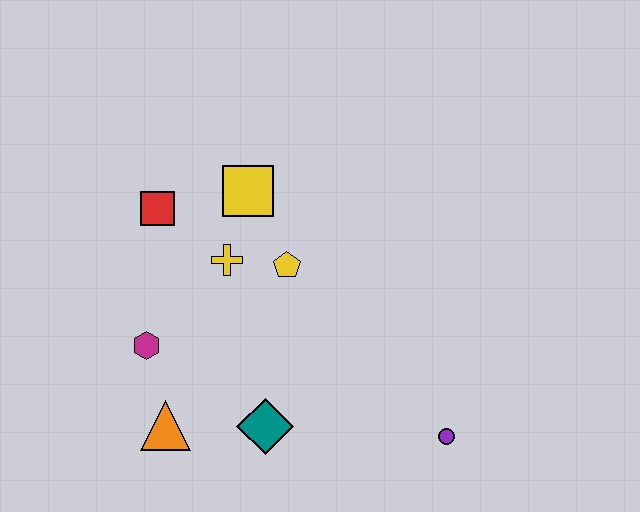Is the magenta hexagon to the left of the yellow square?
Yes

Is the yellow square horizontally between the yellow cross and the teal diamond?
Yes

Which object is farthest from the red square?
The purple circle is farthest from the red square.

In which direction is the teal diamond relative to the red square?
The teal diamond is below the red square.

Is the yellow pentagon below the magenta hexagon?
No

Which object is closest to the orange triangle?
The magenta hexagon is closest to the orange triangle.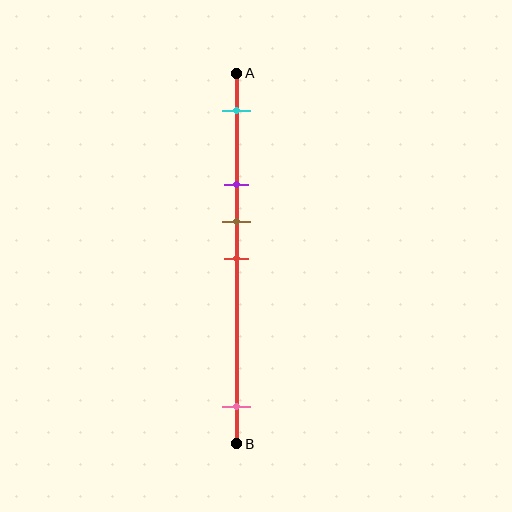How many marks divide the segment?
There are 5 marks dividing the segment.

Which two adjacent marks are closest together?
The brown and red marks are the closest adjacent pair.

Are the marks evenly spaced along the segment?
No, the marks are not evenly spaced.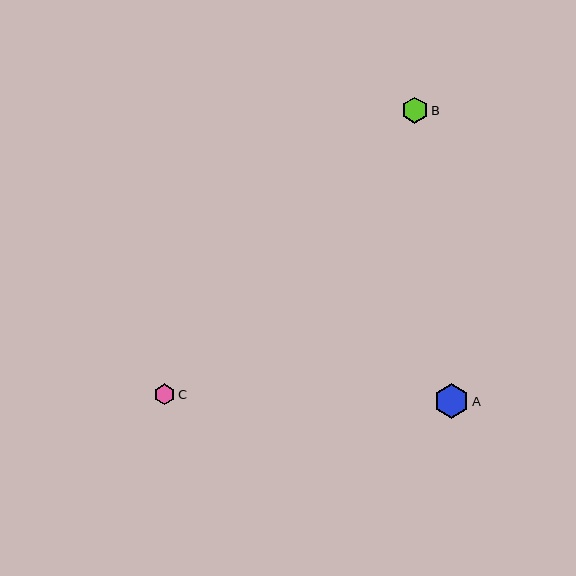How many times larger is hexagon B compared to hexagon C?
Hexagon B is approximately 1.2 times the size of hexagon C.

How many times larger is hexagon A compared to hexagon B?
Hexagon A is approximately 1.4 times the size of hexagon B.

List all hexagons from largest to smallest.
From largest to smallest: A, B, C.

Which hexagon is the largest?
Hexagon A is the largest with a size of approximately 35 pixels.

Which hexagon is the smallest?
Hexagon C is the smallest with a size of approximately 21 pixels.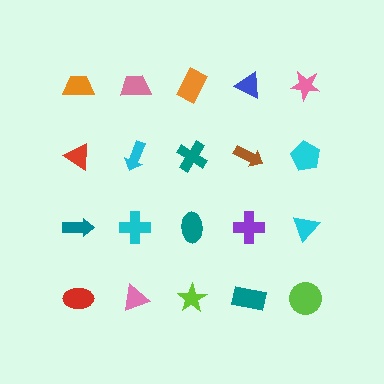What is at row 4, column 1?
A red ellipse.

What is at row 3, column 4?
A purple cross.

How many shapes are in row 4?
5 shapes.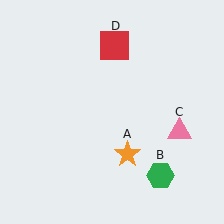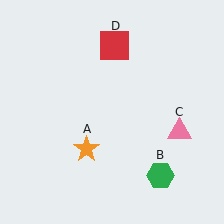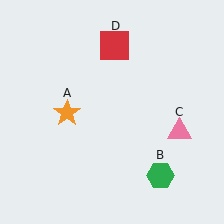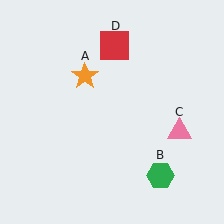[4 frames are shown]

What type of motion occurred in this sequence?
The orange star (object A) rotated clockwise around the center of the scene.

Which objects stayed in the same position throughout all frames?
Green hexagon (object B) and pink triangle (object C) and red square (object D) remained stationary.